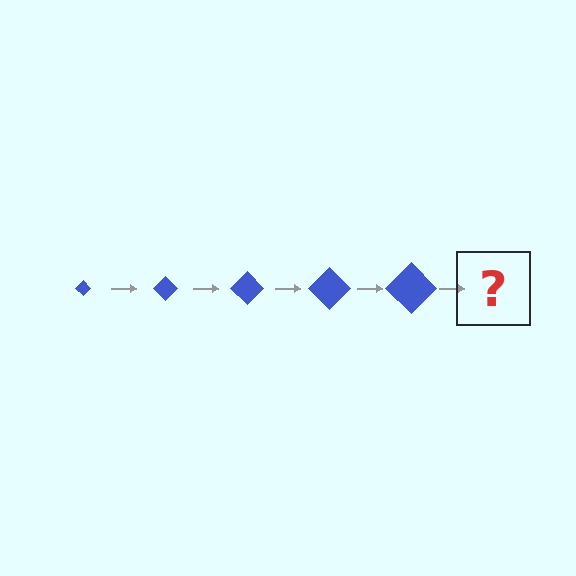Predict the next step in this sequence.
The next step is a blue diamond, larger than the previous one.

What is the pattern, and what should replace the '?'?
The pattern is that the diamond gets progressively larger each step. The '?' should be a blue diamond, larger than the previous one.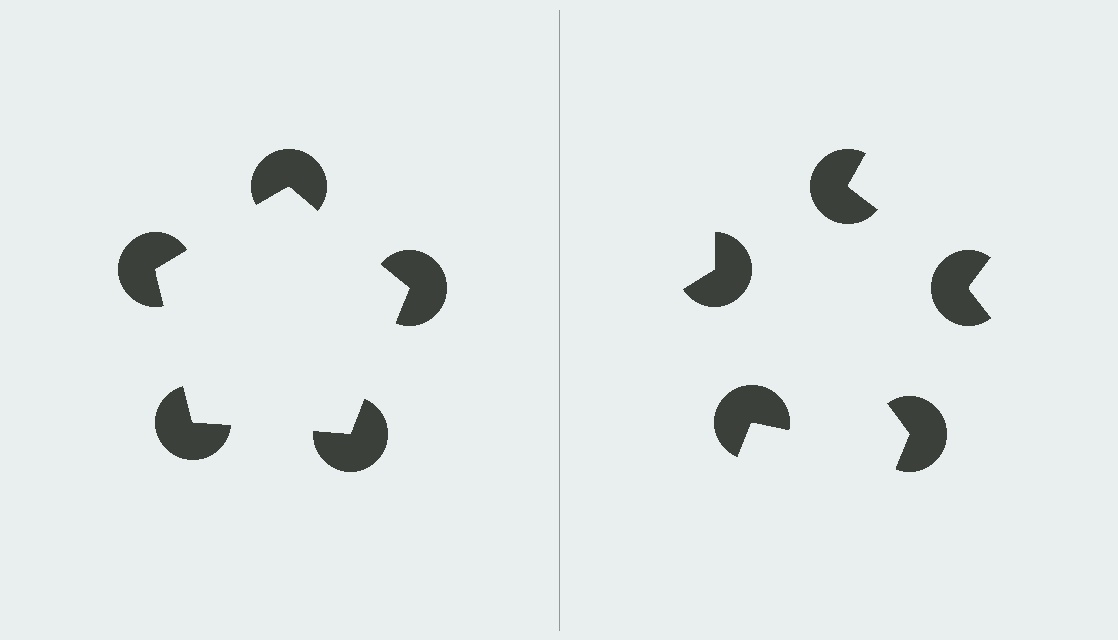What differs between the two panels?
The pac-man discs are positioned identically on both sides; only the wedge orientations differ. On the left they align to a pentagon; on the right they are misaligned.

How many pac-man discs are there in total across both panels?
10 — 5 on each side.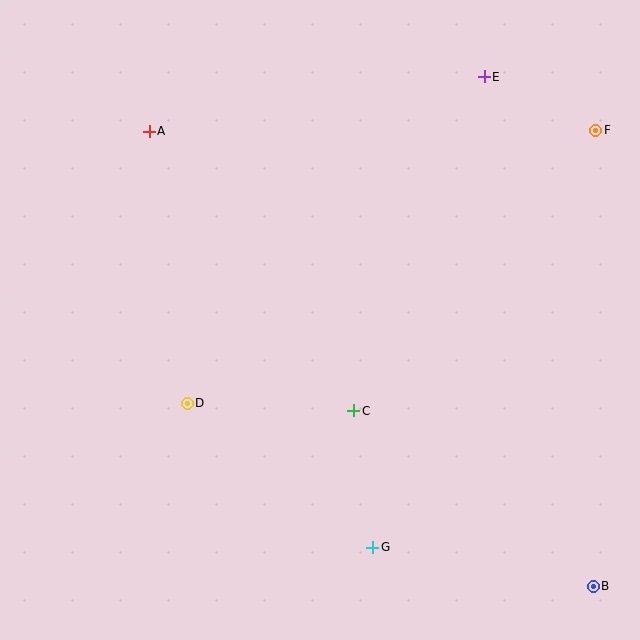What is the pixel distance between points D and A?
The distance between D and A is 275 pixels.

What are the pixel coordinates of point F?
Point F is at (596, 130).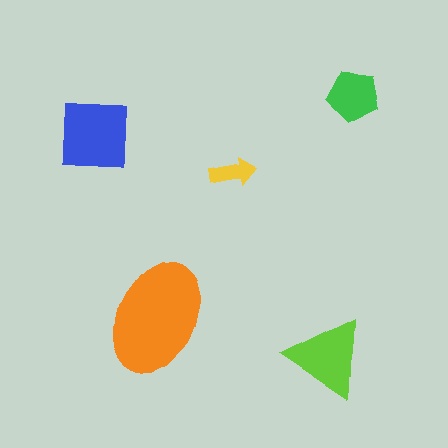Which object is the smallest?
The yellow arrow.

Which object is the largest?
The orange ellipse.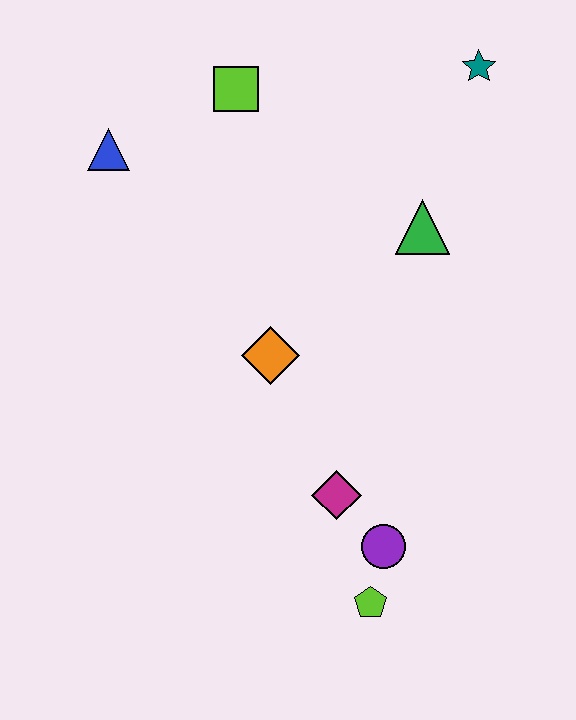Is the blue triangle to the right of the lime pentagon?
No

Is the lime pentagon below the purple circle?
Yes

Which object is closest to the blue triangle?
The lime square is closest to the blue triangle.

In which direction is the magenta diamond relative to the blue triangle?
The magenta diamond is below the blue triangle.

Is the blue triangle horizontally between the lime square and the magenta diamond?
No